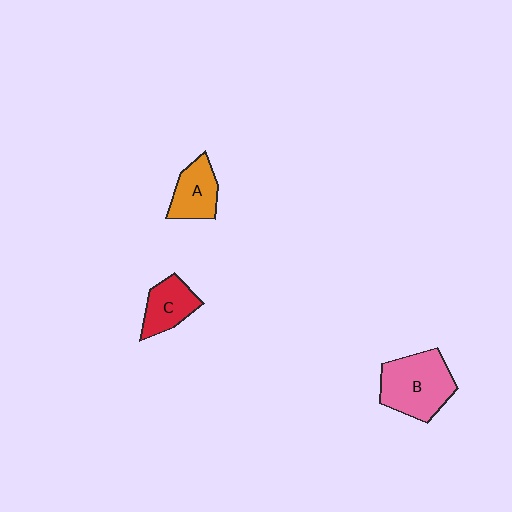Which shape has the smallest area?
Shape C (red).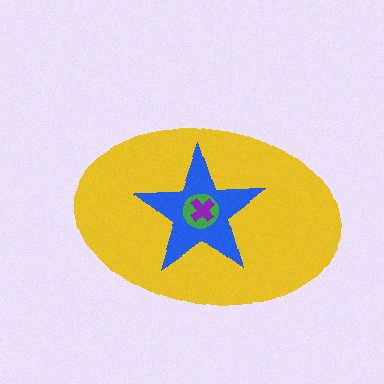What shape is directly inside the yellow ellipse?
The blue star.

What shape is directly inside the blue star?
The green circle.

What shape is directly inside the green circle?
The purple cross.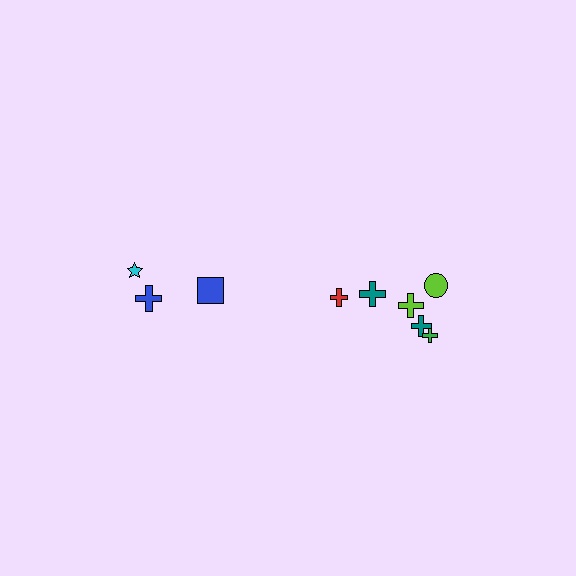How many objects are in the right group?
There are 6 objects.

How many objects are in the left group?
There are 3 objects.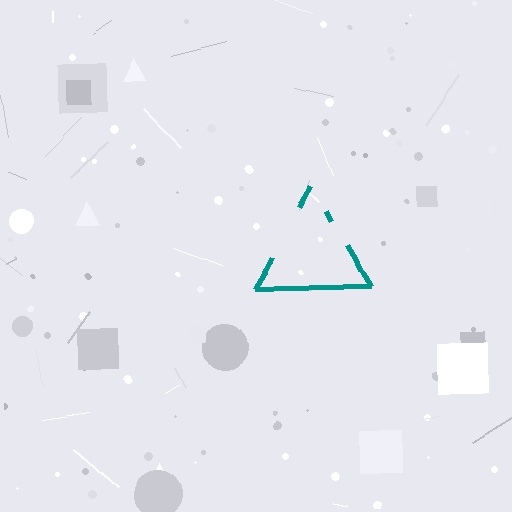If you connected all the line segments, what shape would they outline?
They would outline a triangle.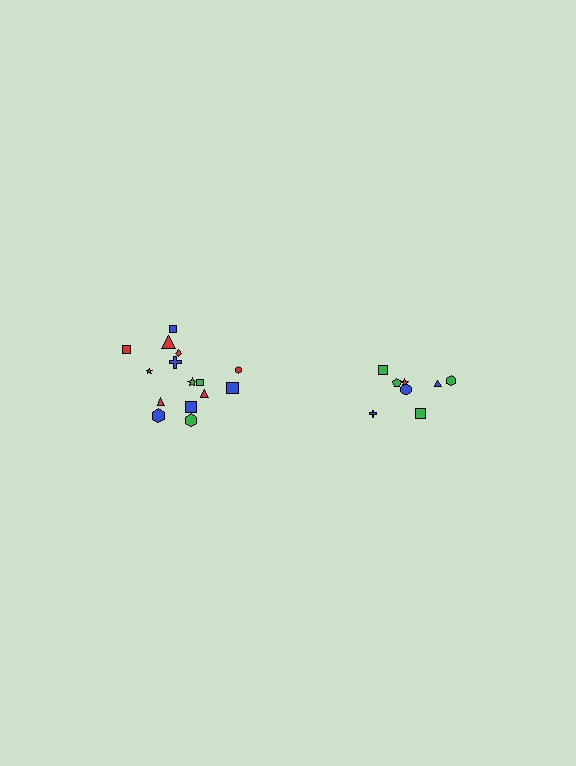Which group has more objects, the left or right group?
The left group.